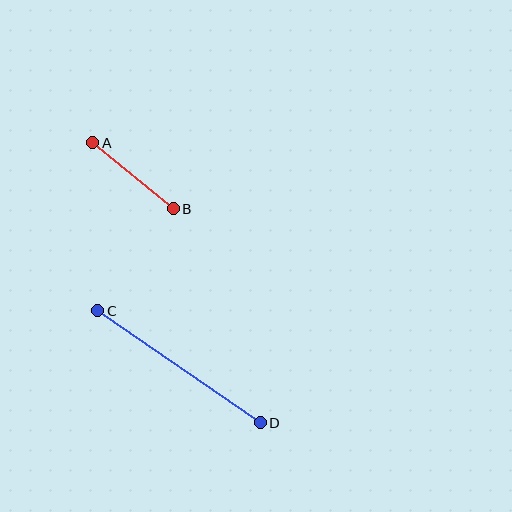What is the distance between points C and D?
The distance is approximately 197 pixels.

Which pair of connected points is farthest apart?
Points C and D are farthest apart.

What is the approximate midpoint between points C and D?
The midpoint is at approximately (179, 367) pixels.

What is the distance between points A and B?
The distance is approximately 104 pixels.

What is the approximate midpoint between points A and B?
The midpoint is at approximately (133, 176) pixels.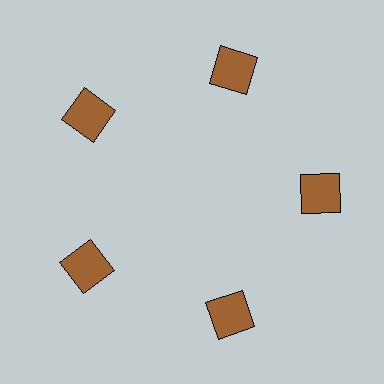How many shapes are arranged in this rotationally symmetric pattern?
There are 5 shapes, arranged in 5 groups of 1.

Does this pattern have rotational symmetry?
Yes, this pattern has 5-fold rotational symmetry. It looks the same after rotating 72 degrees around the center.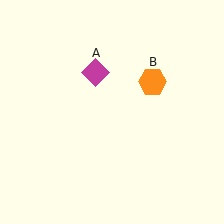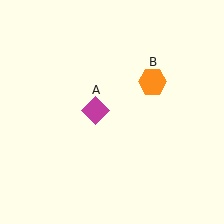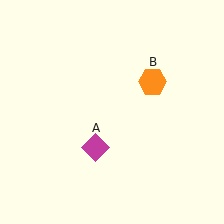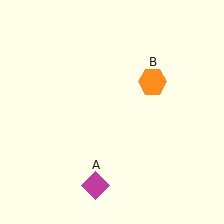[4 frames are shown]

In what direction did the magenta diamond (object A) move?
The magenta diamond (object A) moved down.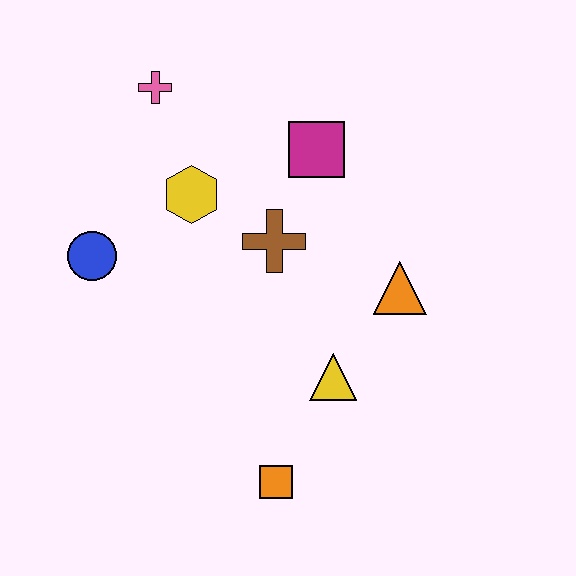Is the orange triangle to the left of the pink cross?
No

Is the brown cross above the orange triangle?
Yes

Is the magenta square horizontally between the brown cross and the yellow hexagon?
No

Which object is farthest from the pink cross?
The orange square is farthest from the pink cross.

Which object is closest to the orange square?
The yellow triangle is closest to the orange square.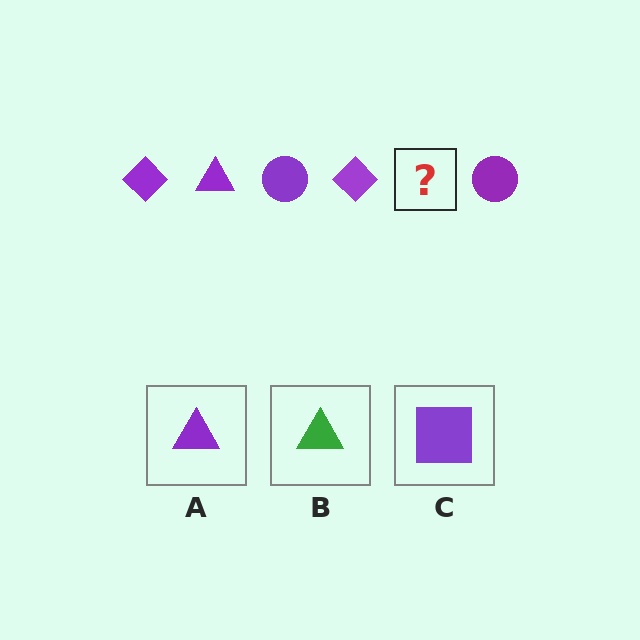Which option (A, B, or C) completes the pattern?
A.